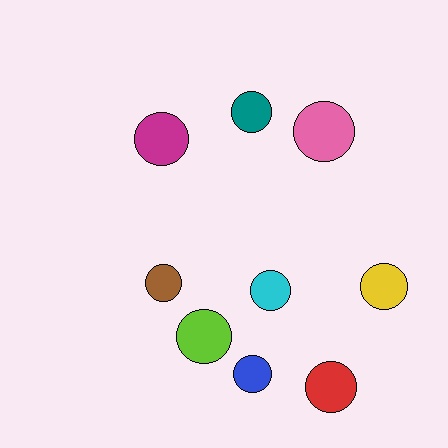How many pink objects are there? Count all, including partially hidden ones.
There is 1 pink object.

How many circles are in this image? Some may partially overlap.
There are 9 circles.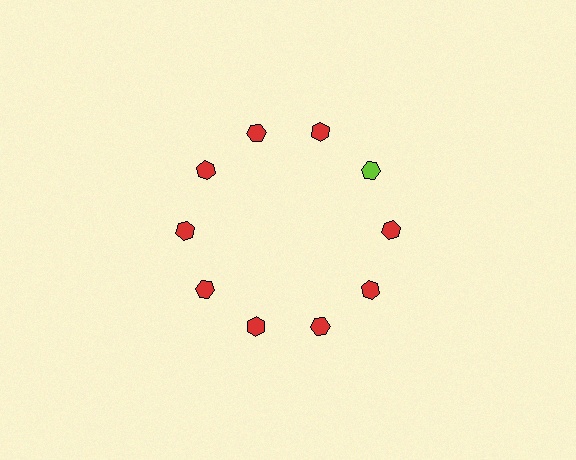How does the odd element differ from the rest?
It has a different color: lime instead of red.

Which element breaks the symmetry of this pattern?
The lime hexagon at roughly the 2 o'clock position breaks the symmetry. All other shapes are red hexagons.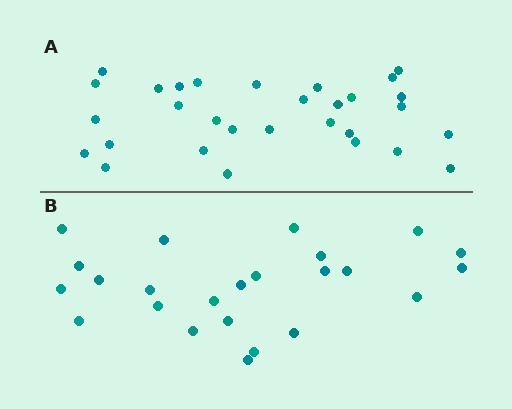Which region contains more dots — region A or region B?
Region A (the top region) has more dots.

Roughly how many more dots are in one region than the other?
Region A has about 6 more dots than region B.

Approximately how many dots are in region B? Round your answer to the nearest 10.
About 20 dots. (The exact count is 24, which rounds to 20.)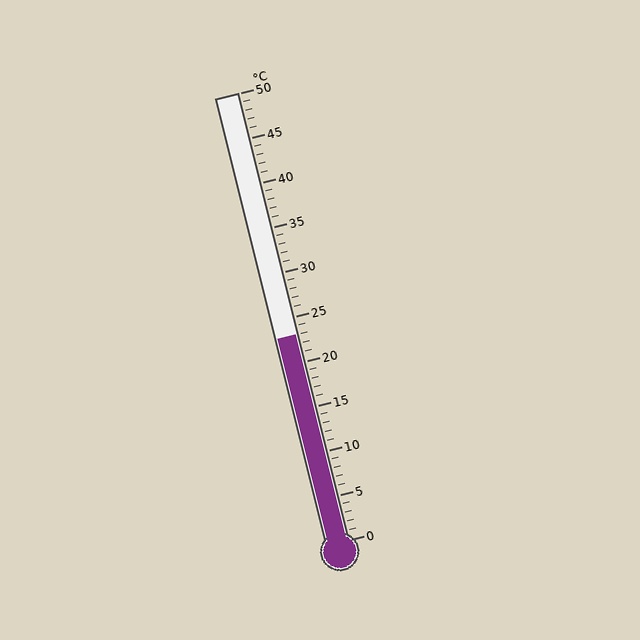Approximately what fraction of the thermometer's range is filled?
The thermometer is filled to approximately 45% of its range.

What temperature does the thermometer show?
The thermometer shows approximately 23°C.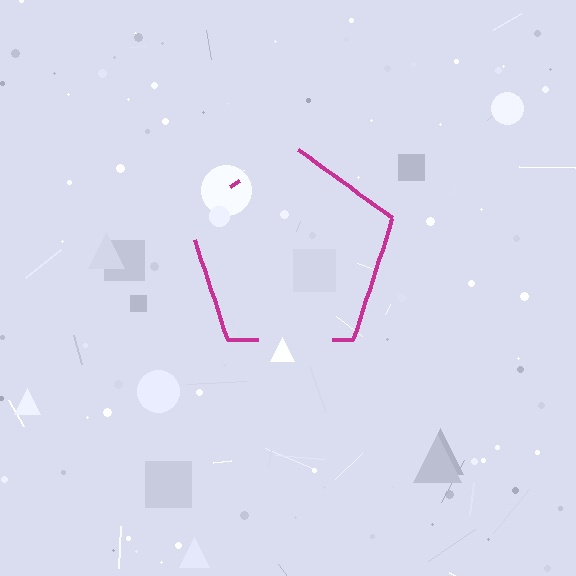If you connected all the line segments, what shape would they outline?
They would outline a pentagon.